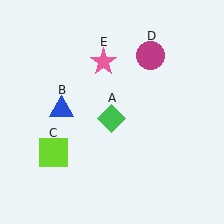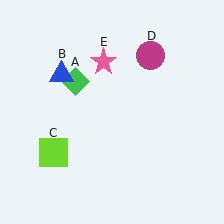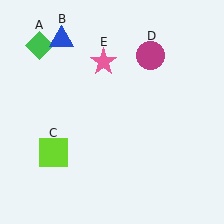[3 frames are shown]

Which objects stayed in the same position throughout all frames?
Lime square (object C) and magenta circle (object D) and pink star (object E) remained stationary.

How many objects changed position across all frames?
2 objects changed position: green diamond (object A), blue triangle (object B).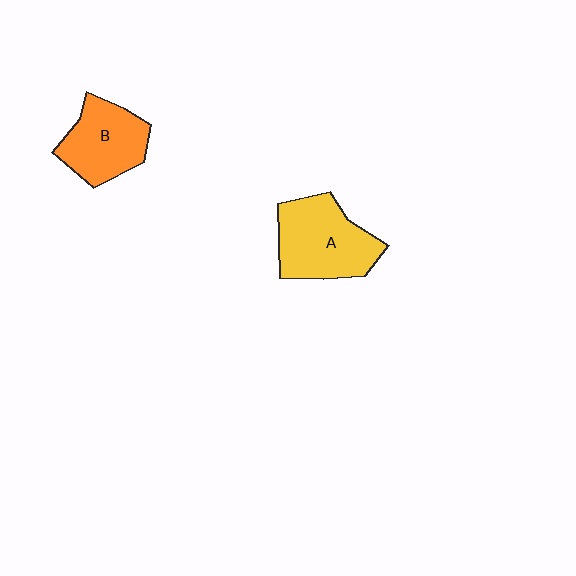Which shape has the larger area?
Shape A (yellow).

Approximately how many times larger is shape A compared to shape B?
Approximately 1.2 times.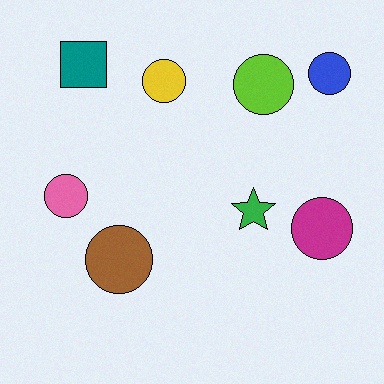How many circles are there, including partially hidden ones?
There are 6 circles.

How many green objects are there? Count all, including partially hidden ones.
There is 1 green object.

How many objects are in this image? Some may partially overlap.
There are 8 objects.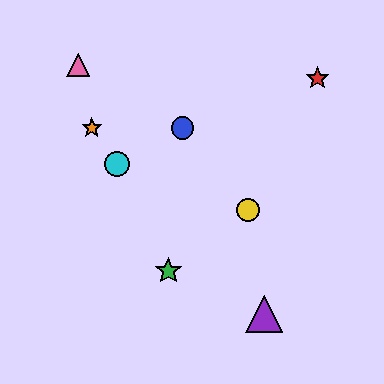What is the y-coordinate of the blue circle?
The blue circle is at y≈128.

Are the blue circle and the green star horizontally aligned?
No, the blue circle is at y≈128 and the green star is at y≈271.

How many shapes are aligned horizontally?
2 shapes (the blue circle, the orange star) are aligned horizontally.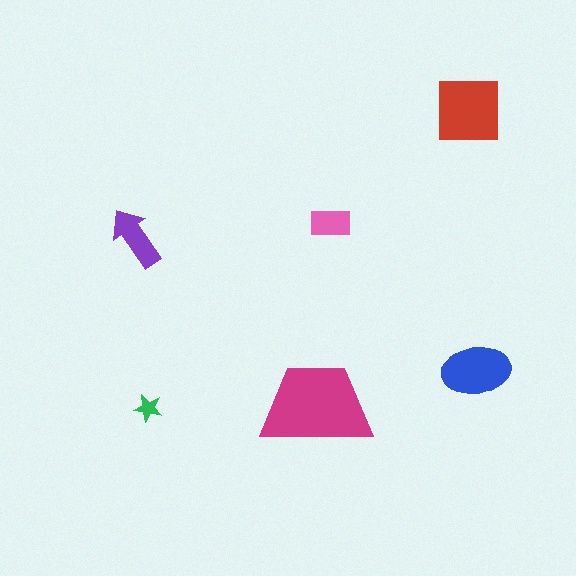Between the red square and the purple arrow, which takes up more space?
The red square.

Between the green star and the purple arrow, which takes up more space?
The purple arrow.